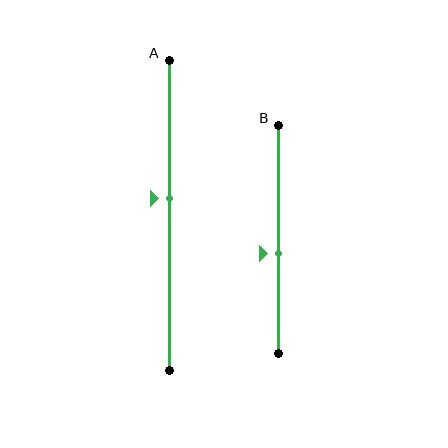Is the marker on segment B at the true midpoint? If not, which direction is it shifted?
No, the marker on segment B is shifted downward by about 6% of the segment length.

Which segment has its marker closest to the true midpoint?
Segment A has its marker closest to the true midpoint.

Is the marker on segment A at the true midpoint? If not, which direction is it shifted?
No, the marker on segment A is shifted upward by about 5% of the segment length.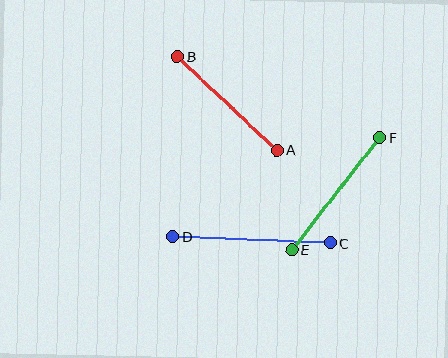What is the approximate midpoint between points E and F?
The midpoint is at approximately (336, 194) pixels.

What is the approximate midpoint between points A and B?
The midpoint is at approximately (227, 104) pixels.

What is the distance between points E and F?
The distance is approximately 142 pixels.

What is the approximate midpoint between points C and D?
The midpoint is at approximately (251, 240) pixels.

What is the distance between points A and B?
The distance is approximately 137 pixels.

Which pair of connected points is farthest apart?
Points C and D are farthest apart.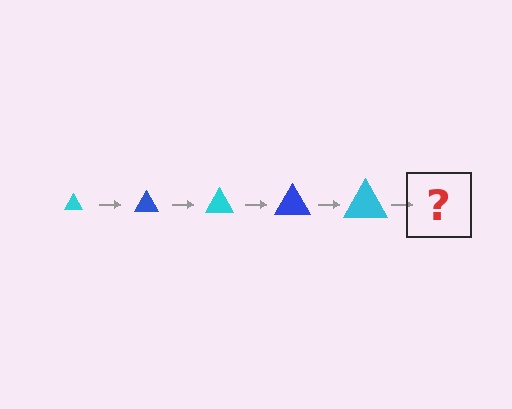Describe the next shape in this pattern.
It should be a blue triangle, larger than the previous one.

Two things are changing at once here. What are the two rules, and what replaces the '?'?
The two rules are that the triangle grows larger each step and the color cycles through cyan and blue. The '?' should be a blue triangle, larger than the previous one.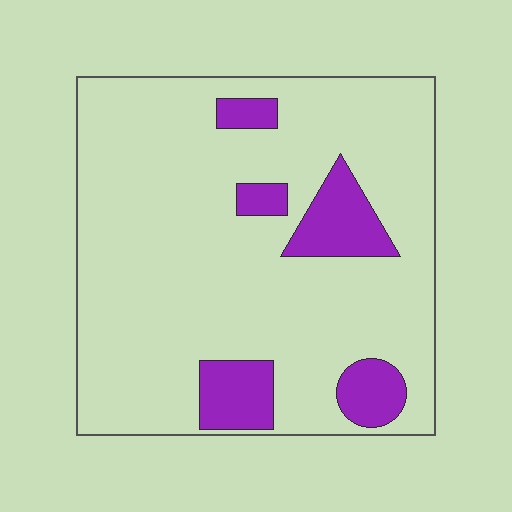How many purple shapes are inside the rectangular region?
5.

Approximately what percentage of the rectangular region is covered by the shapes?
Approximately 15%.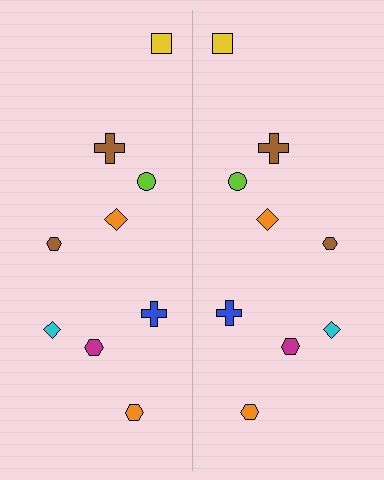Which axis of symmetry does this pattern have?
The pattern has a vertical axis of symmetry running through the center of the image.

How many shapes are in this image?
There are 18 shapes in this image.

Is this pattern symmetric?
Yes, this pattern has bilateral (reflection) symmetry.